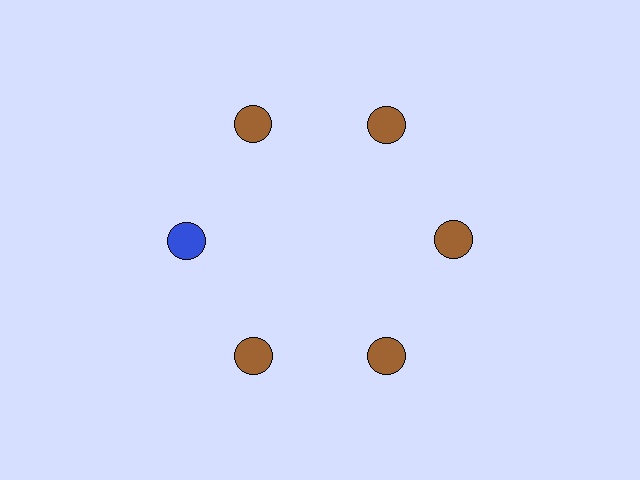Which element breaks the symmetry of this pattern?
The blue circle at roughly the 9 o'clock position breaks the symmetry. All other shapes are brown circles.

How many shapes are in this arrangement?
There are 6 shapes arranged in a ring pattern.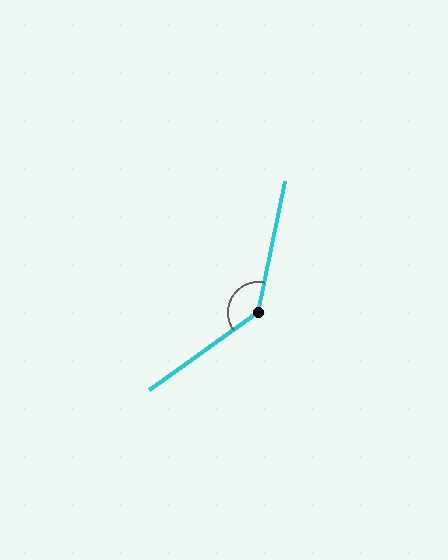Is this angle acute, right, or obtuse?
It is obtuse.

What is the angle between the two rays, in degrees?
Approximately 137 degrees.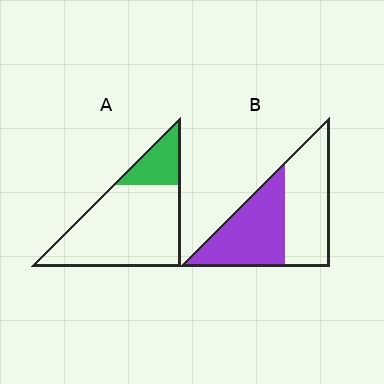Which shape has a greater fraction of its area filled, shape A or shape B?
Shape B.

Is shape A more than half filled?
No.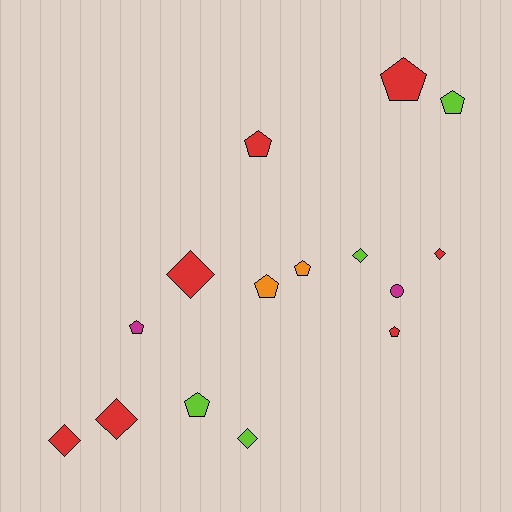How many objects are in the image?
There are 15 objects.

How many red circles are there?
There are no red circles.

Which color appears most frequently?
Red, with 7 objects.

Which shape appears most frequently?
Pentagon, with 8 objects.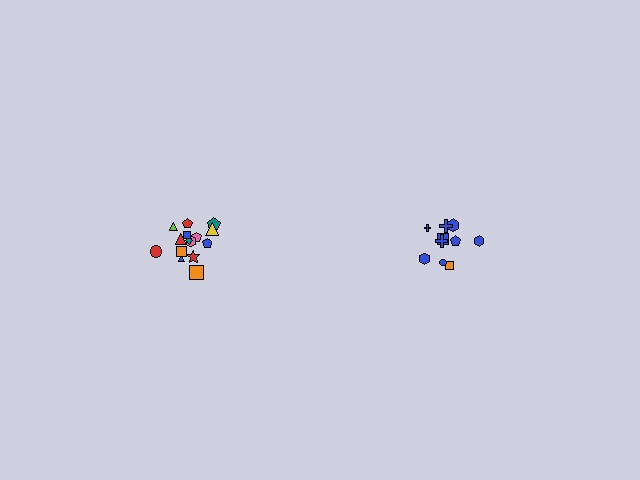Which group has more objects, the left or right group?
The left group.